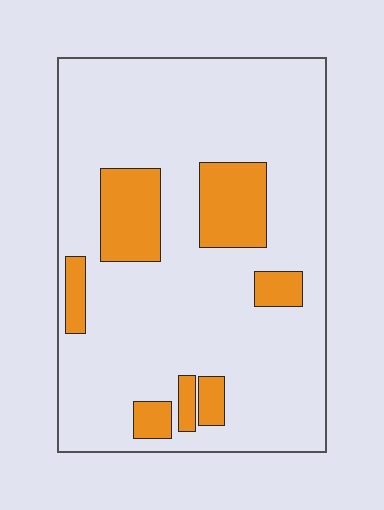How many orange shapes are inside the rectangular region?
7.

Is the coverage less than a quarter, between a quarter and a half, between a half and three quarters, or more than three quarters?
Less than a quarter.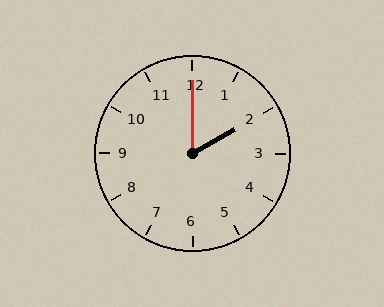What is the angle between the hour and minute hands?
Approximately 60 degrees.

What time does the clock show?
2:00.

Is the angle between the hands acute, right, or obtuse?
It is acute.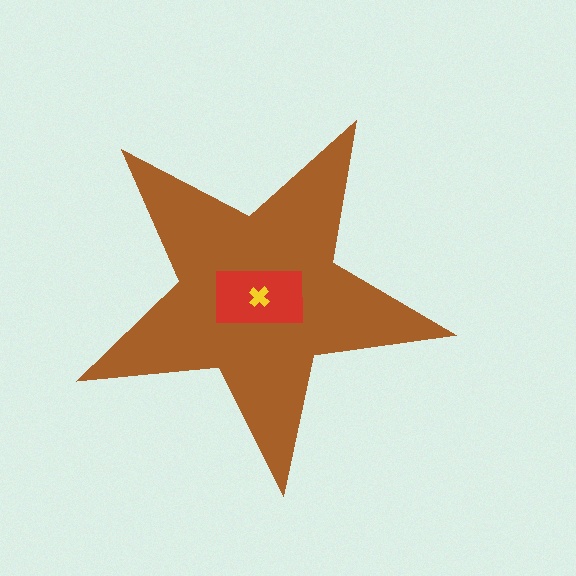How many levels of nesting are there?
3.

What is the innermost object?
The yellow cross.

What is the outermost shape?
The brown star.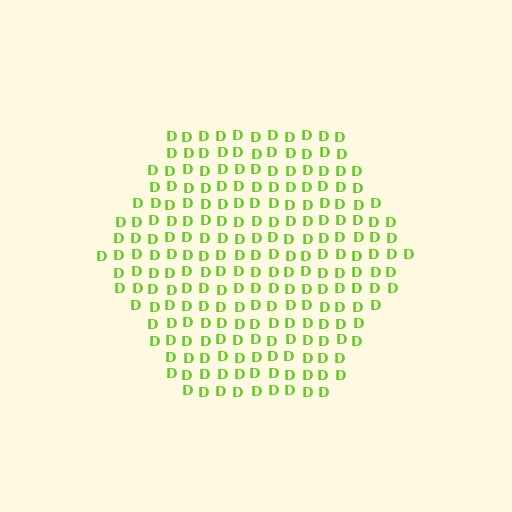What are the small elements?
The small elements are letter D's.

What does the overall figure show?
The overall figure shows a hexagon.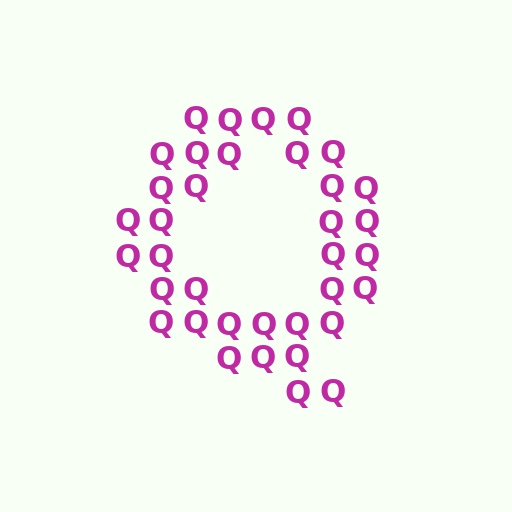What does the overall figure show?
The overall figure shows the letter Q.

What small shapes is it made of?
It is made of small letter Q's.